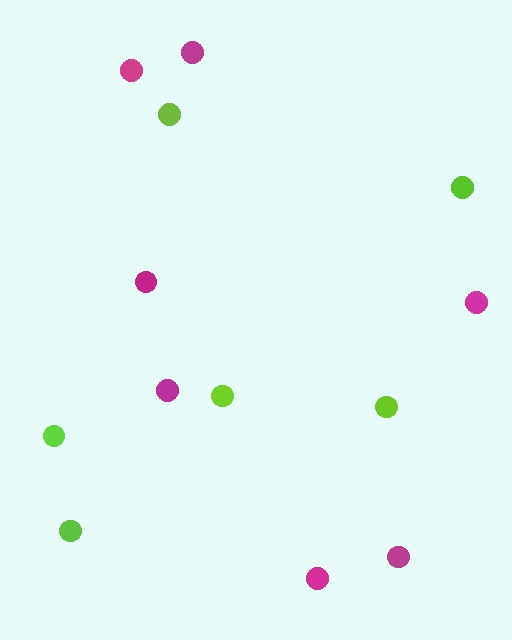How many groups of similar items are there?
There are 2 groups: one group of lime circles (6) and one group of magenta circles (7).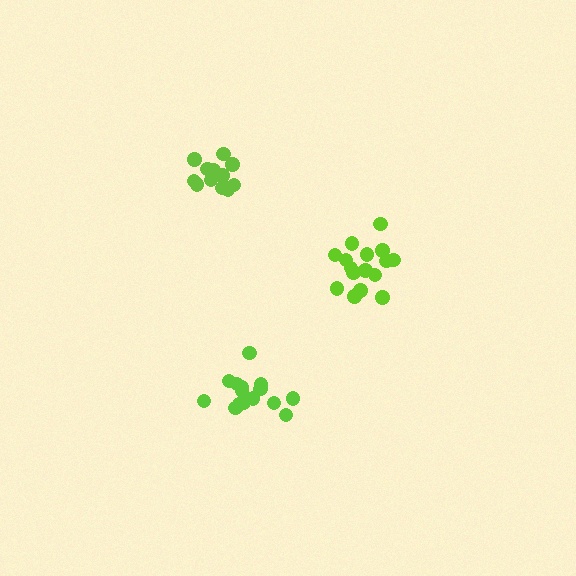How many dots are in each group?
Group 1: 16 dots, Group 2: 13 dots, Group 3: 16 dots (45 total).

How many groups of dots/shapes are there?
There are 3 groups.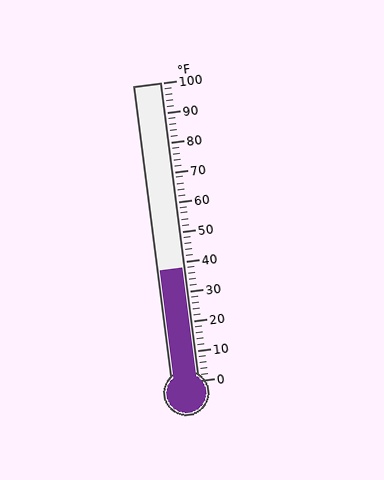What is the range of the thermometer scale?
The thermometer scale ranges from 0°F to 100°F.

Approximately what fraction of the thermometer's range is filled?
The thermometer is filled to approximately 40% of its range.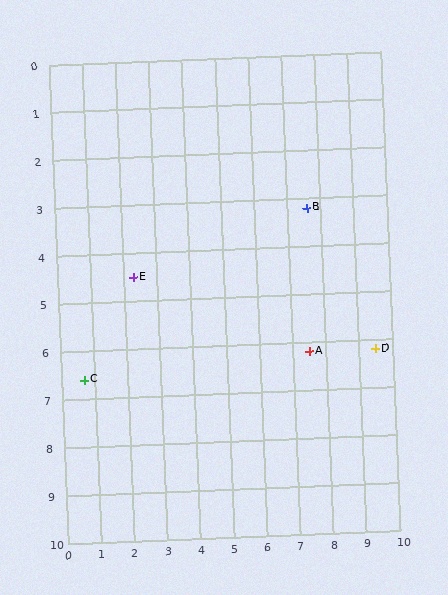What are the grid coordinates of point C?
Point C is at approximately (0.7, 6.6).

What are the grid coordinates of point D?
Point D is at approximately (9.5, 6.2).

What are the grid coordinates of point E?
Point E is at approximately (2.3, 4.5).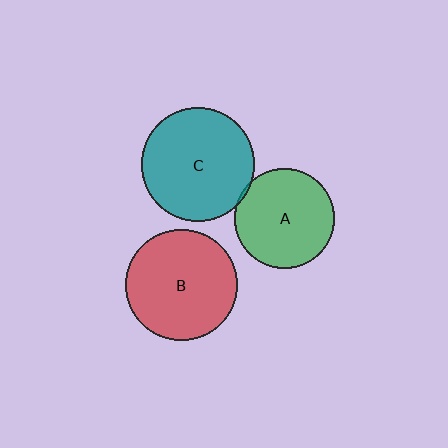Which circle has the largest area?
Circle C (teal).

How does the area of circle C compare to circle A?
Approximately 1.3 times.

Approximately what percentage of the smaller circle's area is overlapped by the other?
Approximately 5%.